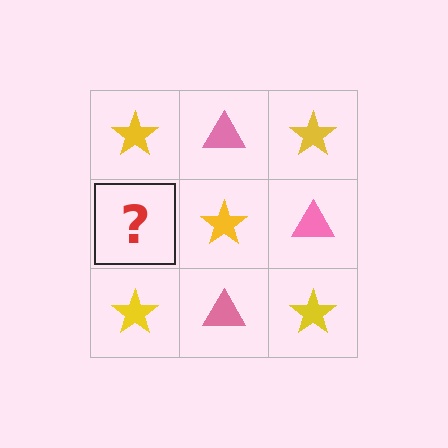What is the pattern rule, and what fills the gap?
The rule is that it alternates yellow star and pink triangle in a checkerboard pattern. The gap should be filled with a pink triangle.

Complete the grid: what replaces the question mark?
The question mark should be replaced with a pink triangle.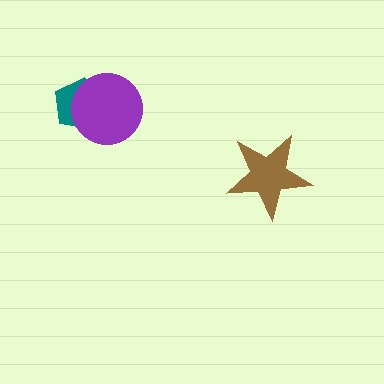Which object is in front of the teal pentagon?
The purple circle is in front of the teal pentagon.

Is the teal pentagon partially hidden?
Yes, it is partially covered by another shape.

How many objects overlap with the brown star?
0 objects overlap with the brown star.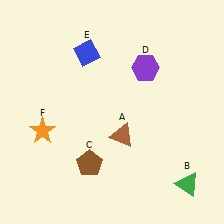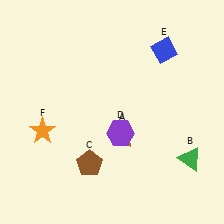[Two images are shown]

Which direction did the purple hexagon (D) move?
The purple hexagon (D) moved down.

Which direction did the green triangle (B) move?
The green triangle (B) moved up.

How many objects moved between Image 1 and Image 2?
3 objects moved between the two images.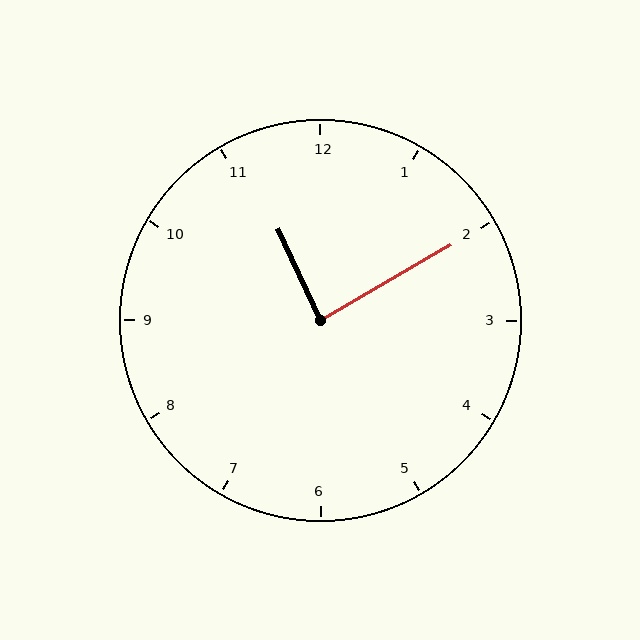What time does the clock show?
11:10.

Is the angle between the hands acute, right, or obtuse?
It is right.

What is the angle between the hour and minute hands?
Approximately 85 degrees.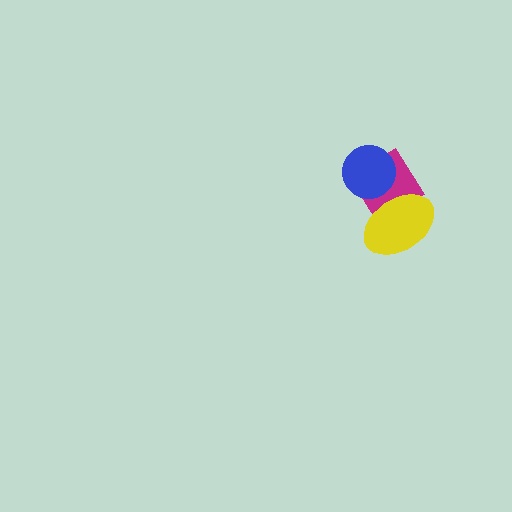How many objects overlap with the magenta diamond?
2 objects overlap with the magenta diamond.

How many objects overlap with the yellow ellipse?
1 object overlaps with the yellow ellipse.